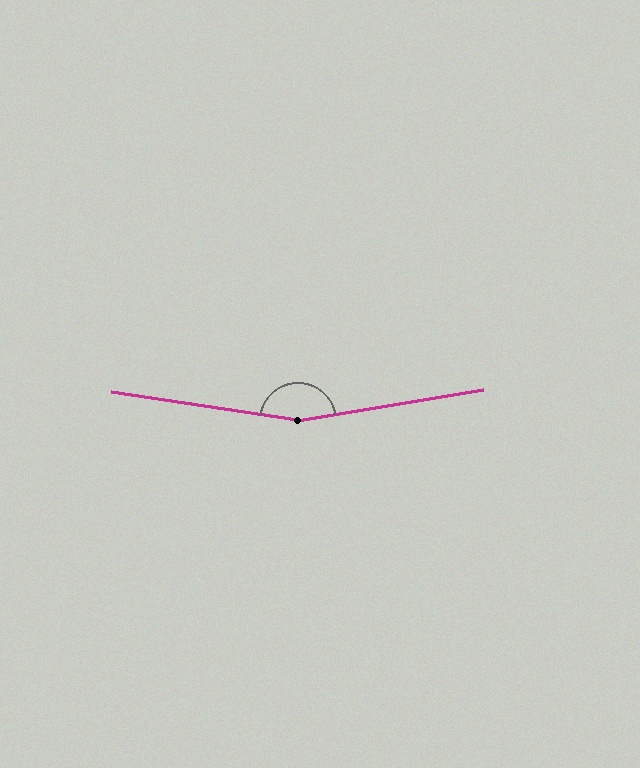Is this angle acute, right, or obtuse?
It is obtuse.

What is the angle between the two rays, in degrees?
Approximately 162 degrees.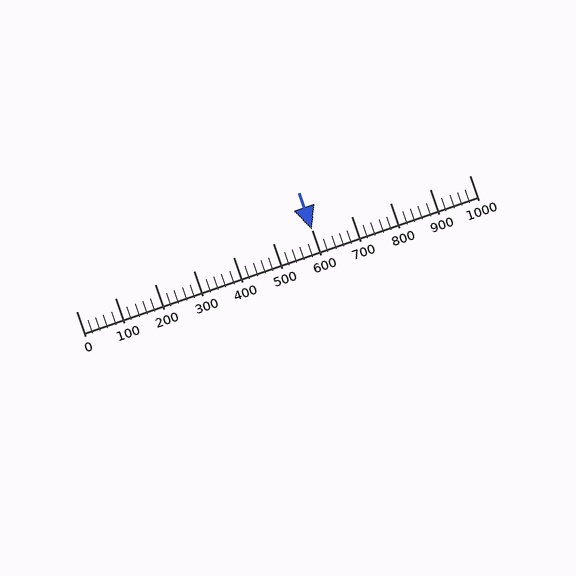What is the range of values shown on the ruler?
The ruler shows values from 0 to 1000.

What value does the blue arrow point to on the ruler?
The blue arrow points to approximately 600.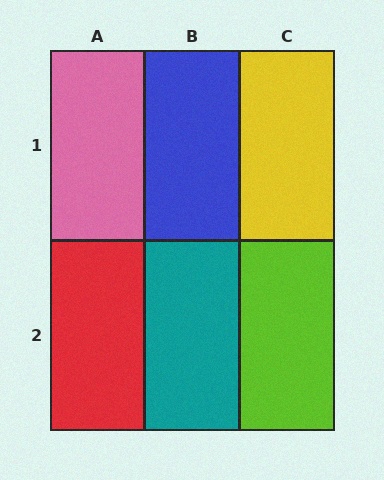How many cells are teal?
1 cell is teal.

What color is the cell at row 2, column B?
Teal.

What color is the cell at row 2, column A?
Red.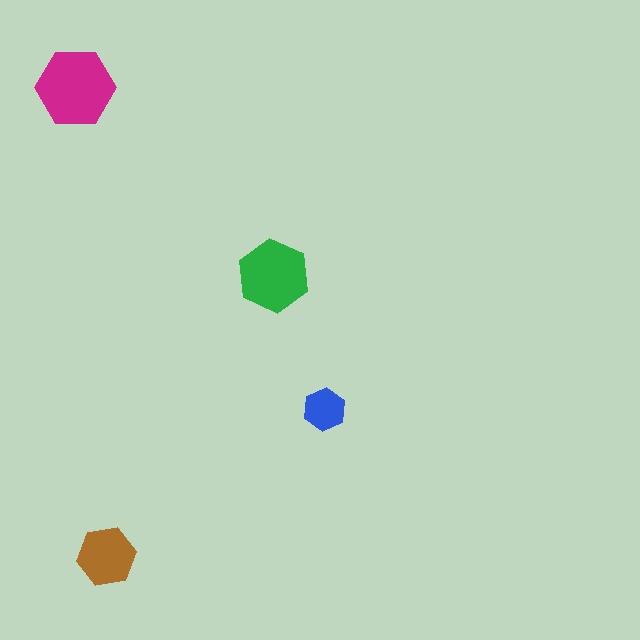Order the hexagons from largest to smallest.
the magenta one, the green one, the brown one, the blue one.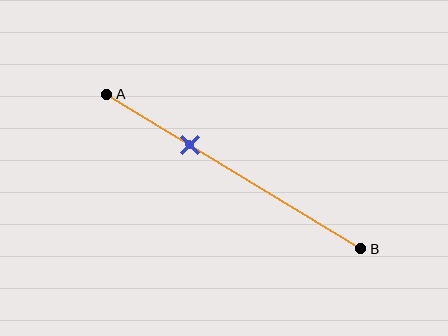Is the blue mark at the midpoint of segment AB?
No, the mark is at about 35% from A, not at the 50% midpoint.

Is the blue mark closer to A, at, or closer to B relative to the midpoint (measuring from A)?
The blue mark is closer to point A than the midpoint of segment AB.